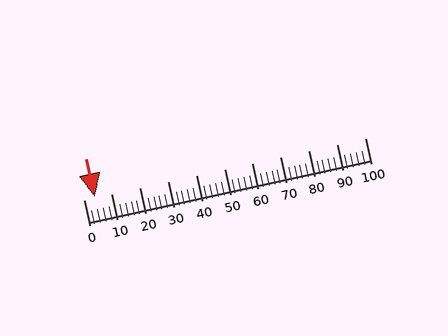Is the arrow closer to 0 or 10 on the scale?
The arrow is closer to 0.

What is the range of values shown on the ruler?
The ruler shows values from 0 to 100.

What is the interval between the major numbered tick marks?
The major tick marks are spaced 10 units apart.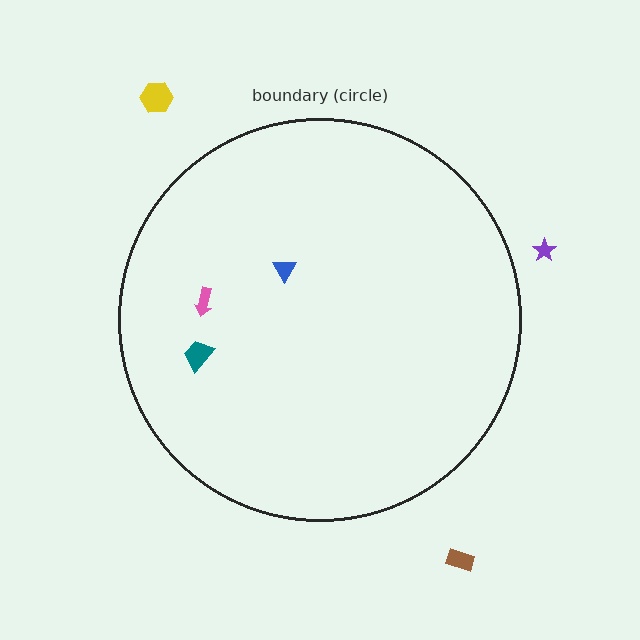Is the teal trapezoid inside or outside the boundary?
Inside.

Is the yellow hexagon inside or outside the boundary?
Outside.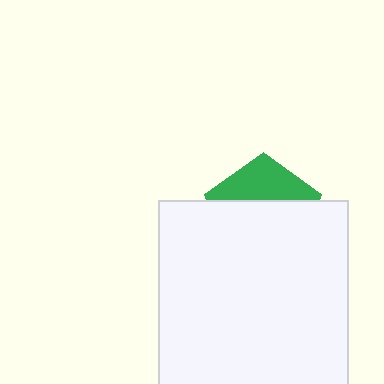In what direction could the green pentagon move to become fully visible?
The green pentagon could move up. That would shift it out from behind the white rectangle entirely.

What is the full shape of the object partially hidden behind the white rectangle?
The partially hidden object is a green pentagon.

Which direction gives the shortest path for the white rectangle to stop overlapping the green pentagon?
Moving down gives the shortest separation.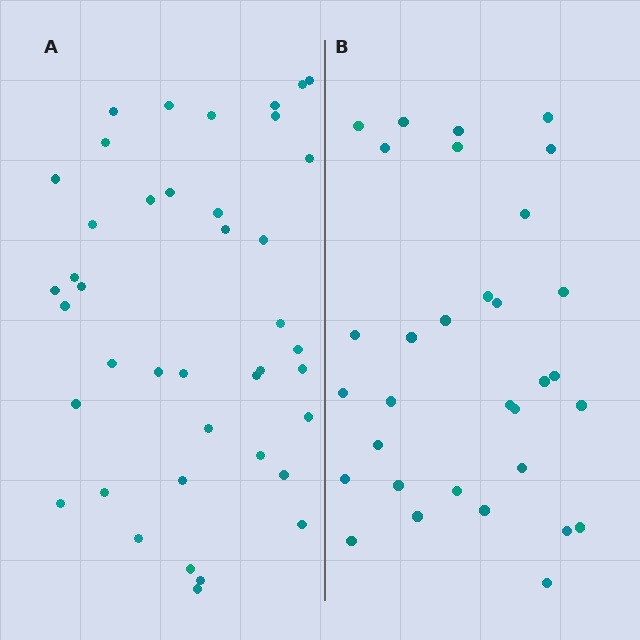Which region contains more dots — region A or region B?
Region A (the left region) has more dots.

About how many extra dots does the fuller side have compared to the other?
Region A has roughly 8 or so more dots than region B.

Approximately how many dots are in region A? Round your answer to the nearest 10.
About 40 dots. (The exact count is 41, which rounds to 40.)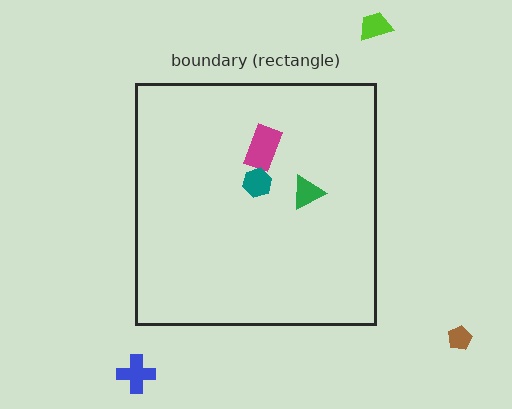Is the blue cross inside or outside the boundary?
Outside.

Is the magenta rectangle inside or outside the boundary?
Inside.